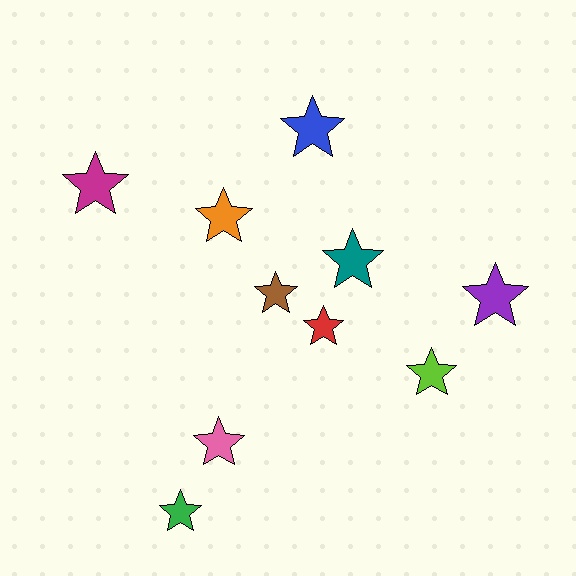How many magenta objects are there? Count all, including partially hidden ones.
There is 1 magenta object.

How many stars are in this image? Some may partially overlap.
There are 10 stars.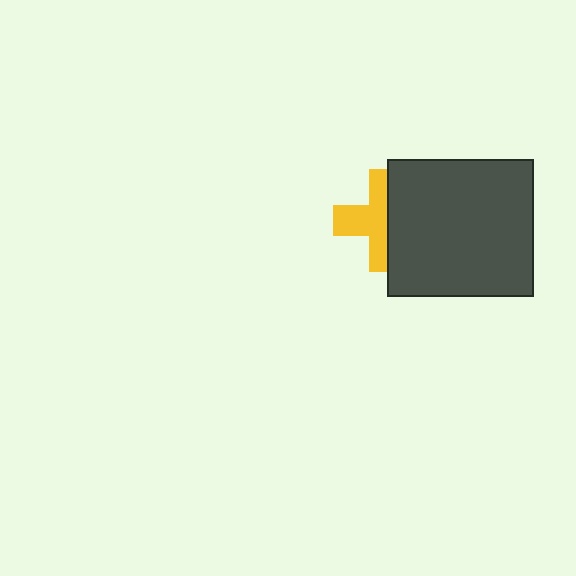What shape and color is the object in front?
The object in front is a dark gray rectangle.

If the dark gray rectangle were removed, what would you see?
You would see the complete yellow cross.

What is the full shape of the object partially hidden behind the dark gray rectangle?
The partially hidden object is a yellow cross.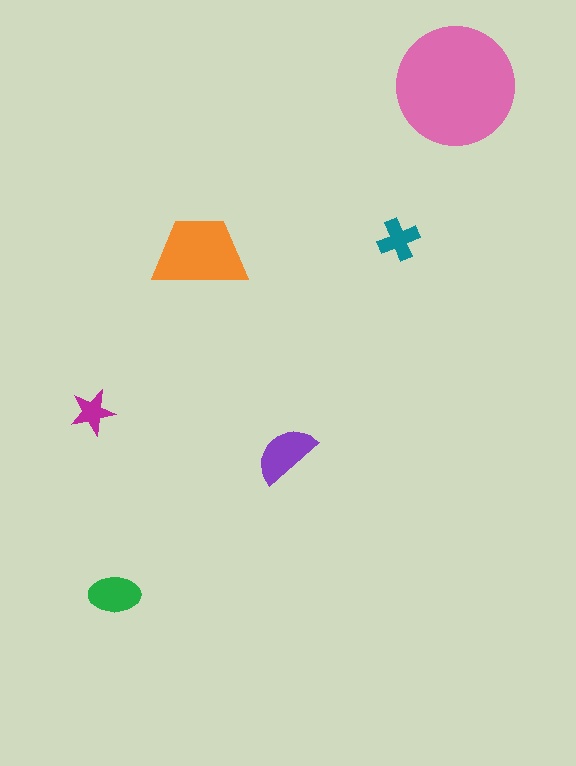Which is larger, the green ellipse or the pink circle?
The pink circle.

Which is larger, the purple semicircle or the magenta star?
The purple semicircle.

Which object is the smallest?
The magenta star.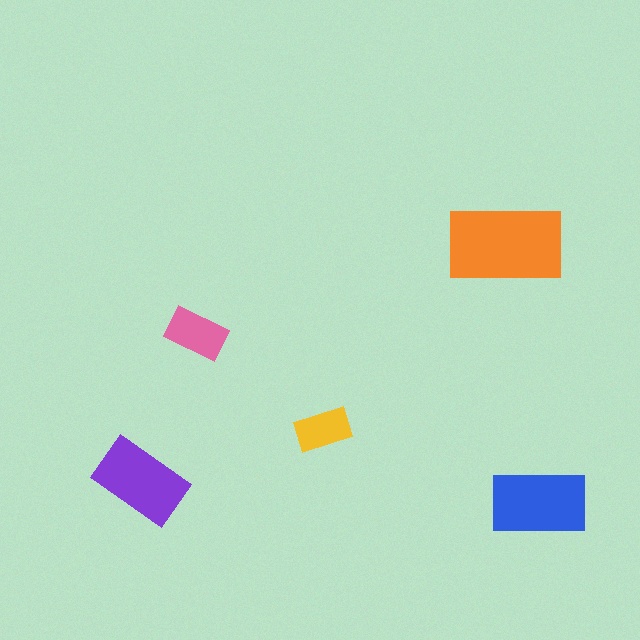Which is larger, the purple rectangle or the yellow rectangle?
The purple one.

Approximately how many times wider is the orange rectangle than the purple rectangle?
About 1.5 times wider.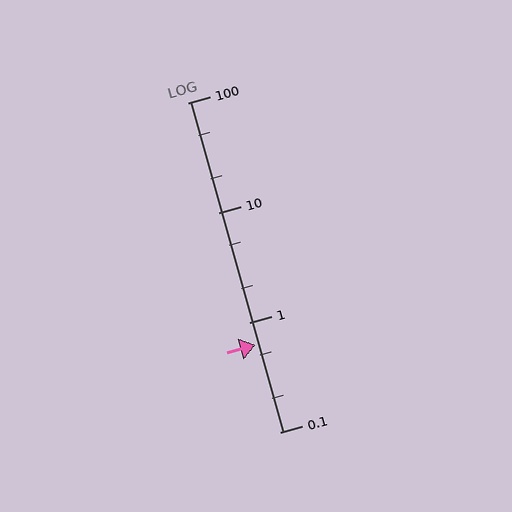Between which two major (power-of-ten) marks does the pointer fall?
The pointer is between 0.1 and 1.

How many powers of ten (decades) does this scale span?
The scale spans 3 decades, from 0.1 to 100.